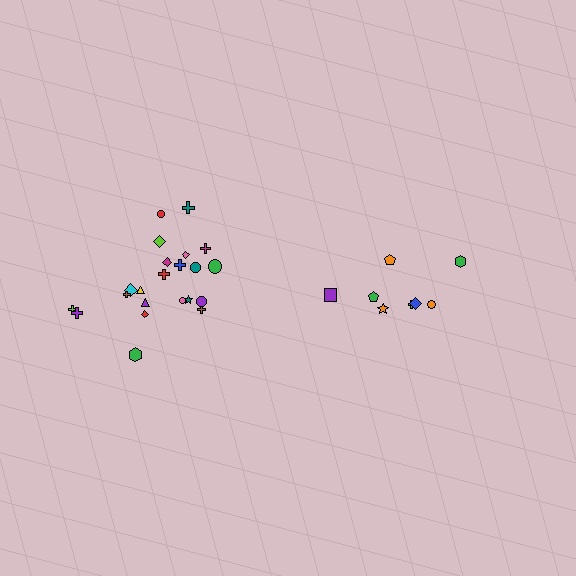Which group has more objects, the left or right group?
The left group.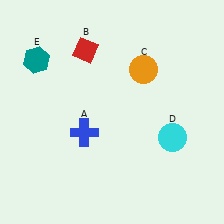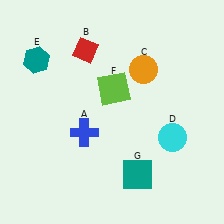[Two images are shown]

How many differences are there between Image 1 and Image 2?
There are 2 differences between the two images.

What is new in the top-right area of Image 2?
A lime square (F) was added in the top-right area of Image 2.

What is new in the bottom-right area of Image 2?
A teal square (G) was added in the bottom-right area of Image 2.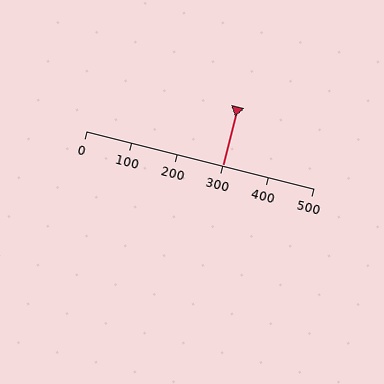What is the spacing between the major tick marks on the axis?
The major ticks are spaced 100 apart.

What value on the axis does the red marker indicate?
The marker indicates approximately 300.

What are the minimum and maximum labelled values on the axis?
The axis runs from 0 to 500.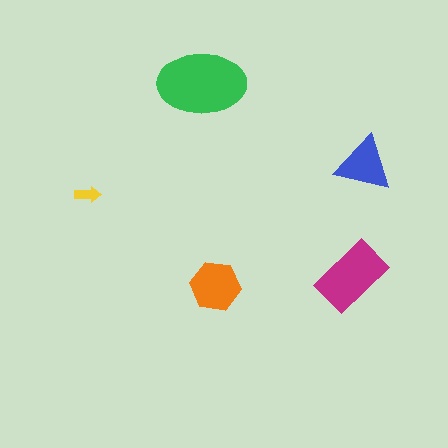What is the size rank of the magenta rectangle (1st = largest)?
2nd.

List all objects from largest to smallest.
The green ellipse, the magenta rectangle, the orange hexagon, the blue triangle, the yellow arrow.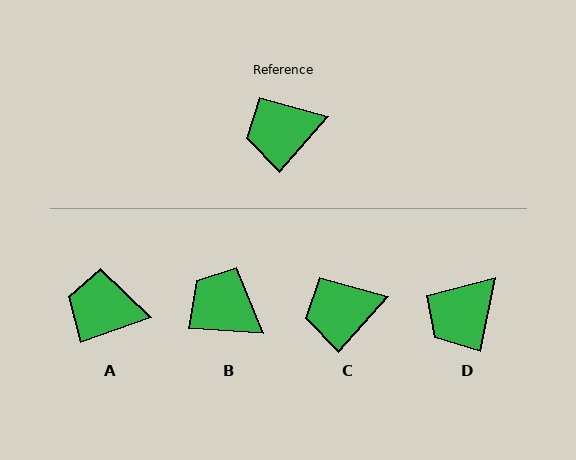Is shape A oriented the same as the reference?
No, it is off by about 29 degrees.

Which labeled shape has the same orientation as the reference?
C.